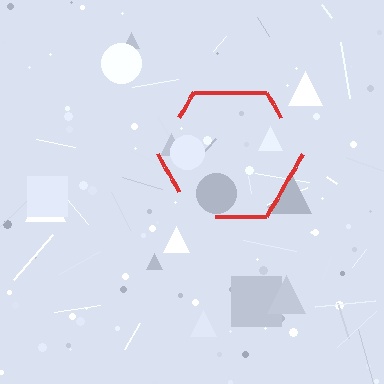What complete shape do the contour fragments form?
The contour fragments form a hexagon.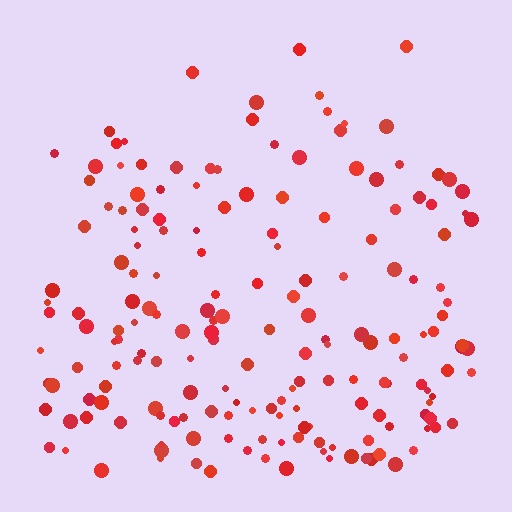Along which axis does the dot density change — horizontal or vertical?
Vertical.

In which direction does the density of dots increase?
From top to bottom, with the bottom side densest.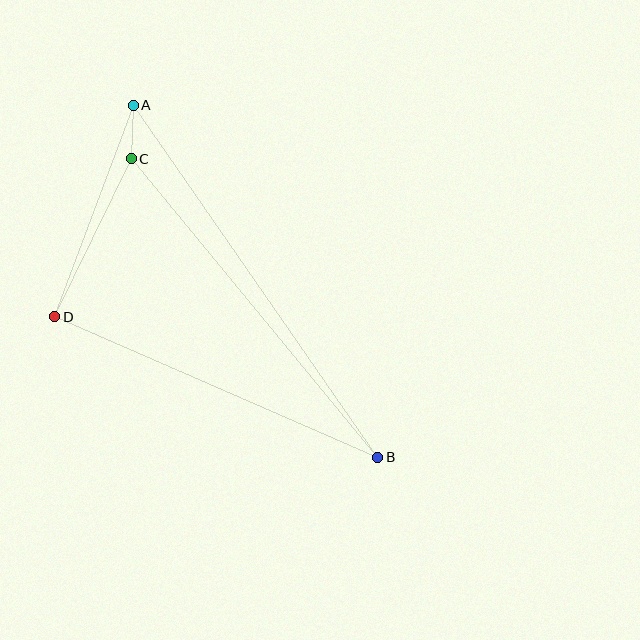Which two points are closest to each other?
Points A and C are closest to each other.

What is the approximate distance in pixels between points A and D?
The distance between A and D is approximately 225 pixels.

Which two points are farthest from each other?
Points A and B are farthest from each other.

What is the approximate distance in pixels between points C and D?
The distance between C and D is approximately 175 pixels.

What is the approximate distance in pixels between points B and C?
The distance between B and C is approximately 387 pixels.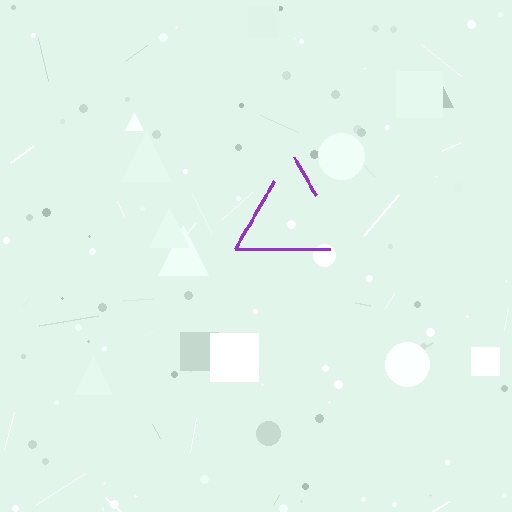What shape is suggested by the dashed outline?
The dashed outline suggests a triangle.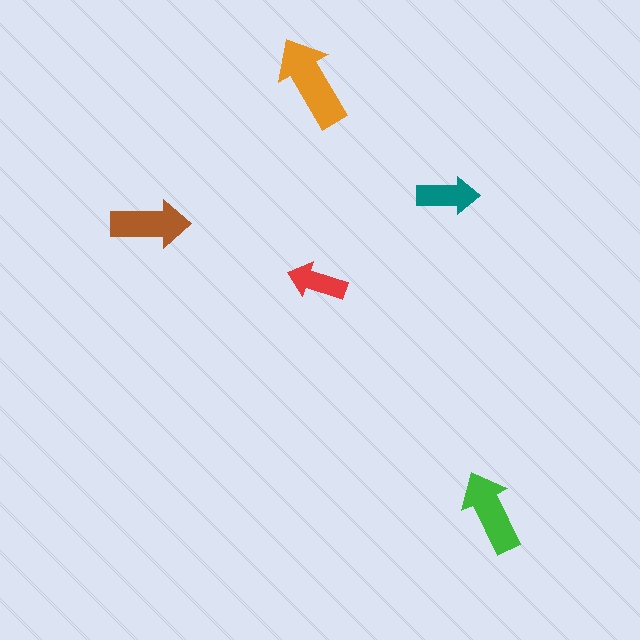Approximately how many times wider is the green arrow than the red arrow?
About 1.5 times wider.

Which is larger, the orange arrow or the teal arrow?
The orange one.